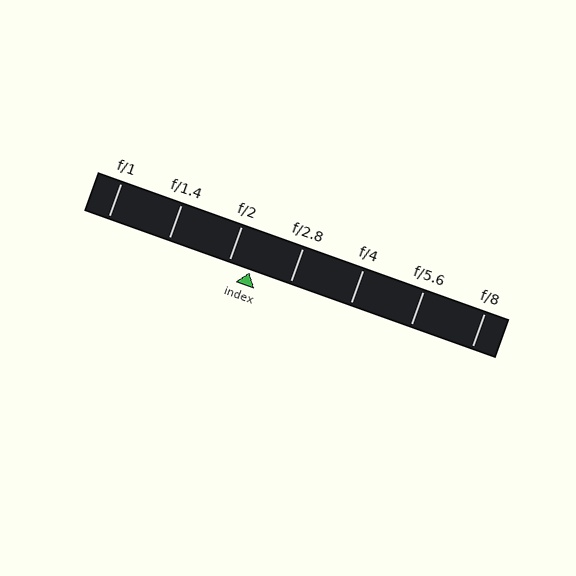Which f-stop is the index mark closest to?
The index mark is closest to f/2.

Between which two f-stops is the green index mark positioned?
The index mark is between f/2 and f/2.8.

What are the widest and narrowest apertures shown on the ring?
The widest aperture shown is f/1 and the narrowest is f/8.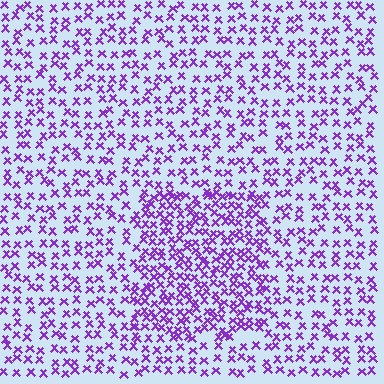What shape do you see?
I see a rectangle.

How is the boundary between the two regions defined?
The boundary is defined by a change in element density (approximately 1.8x ratio). All elements are the same color, size, and shape.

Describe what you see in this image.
The image contains small purple elements arranged at two different densities. A rectangle-shaped region is visible where the elements are more densely packed than the surrounding area.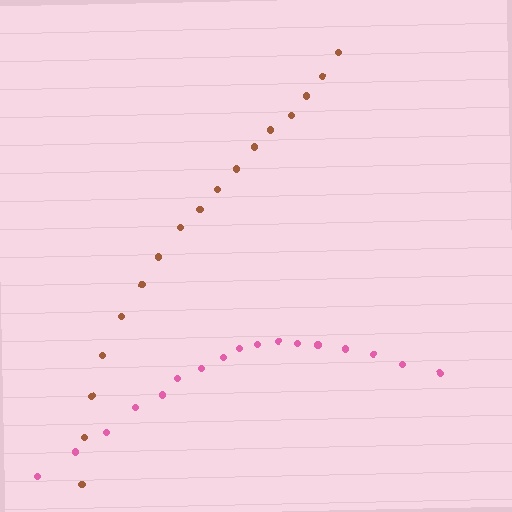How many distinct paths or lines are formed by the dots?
There are 2 distinct paths.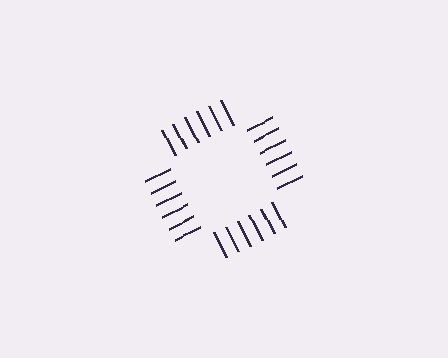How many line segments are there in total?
24 — 6 along each of the 4 edges.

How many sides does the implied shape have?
4 sides — the line-ends trace a square.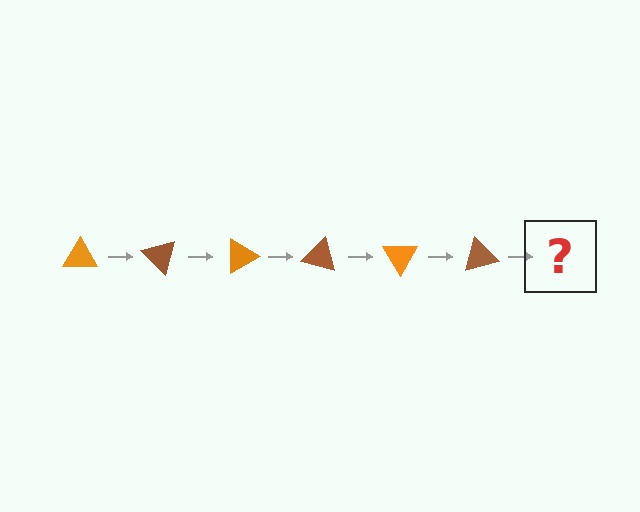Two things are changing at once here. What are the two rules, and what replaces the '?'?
The two rules are that it rotates 45 degrees each step and the color cycles through orange and brown. The '?' should be an orange triangle, rotated 270 degrees from the start.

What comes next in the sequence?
The next element should be an orange triangle, rotated 270 degrees from the start.